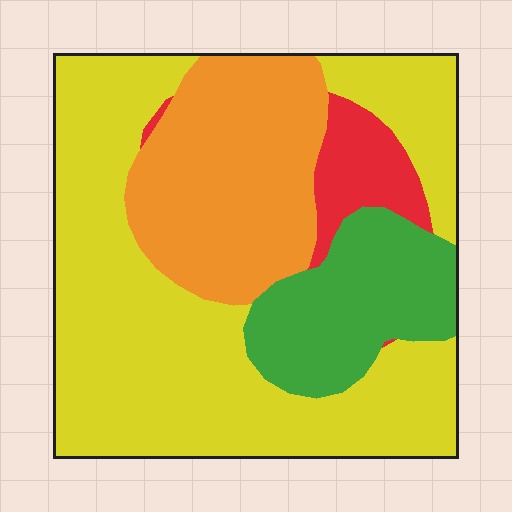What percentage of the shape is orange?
Orange covers 24% of the shape.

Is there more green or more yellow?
Yellow.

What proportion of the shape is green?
Green takes up less than a quarter of the shape.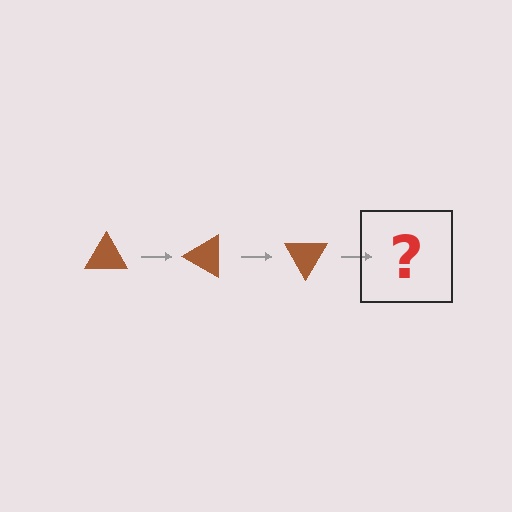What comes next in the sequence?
The next element should be a brown triangle rotated 90 degrees.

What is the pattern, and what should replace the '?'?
The pattern is that the triangle rotates 30 degrees each step. The '?' should be a brown triangle rotated 90 degrees.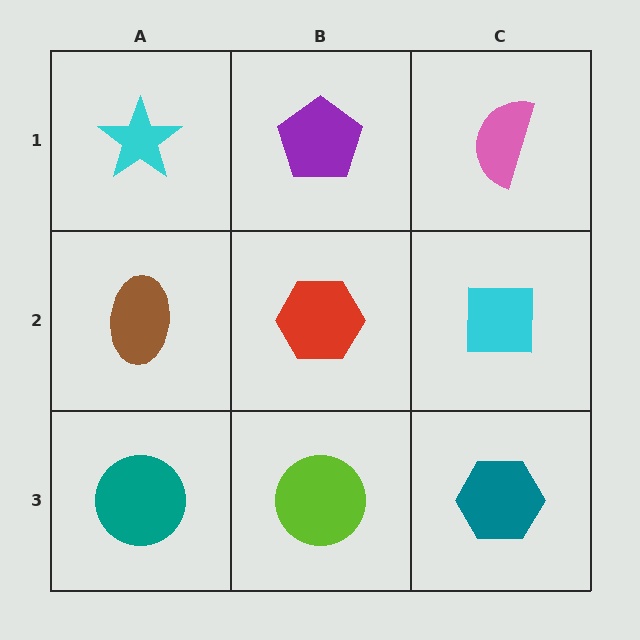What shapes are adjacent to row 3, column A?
A brown ellipse (row 2, column A), a lime circle (row 3, column B).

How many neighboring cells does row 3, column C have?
2.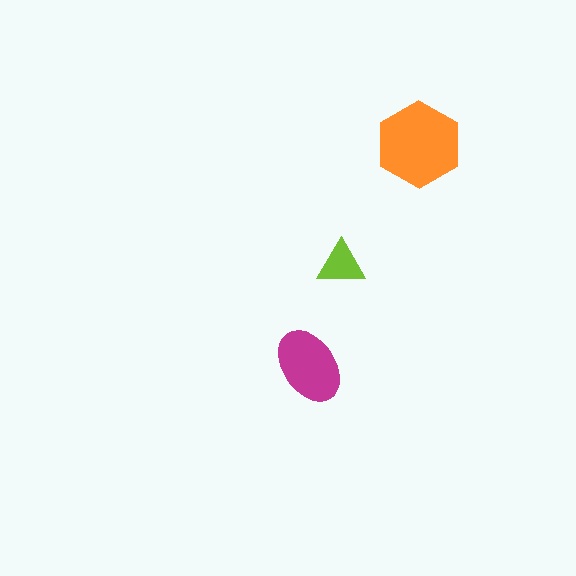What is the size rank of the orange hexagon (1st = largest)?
1st.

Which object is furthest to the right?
The orange hexagon is rightmost.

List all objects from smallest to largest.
The lime triangle, the magenta ellipse, the orange hexagon.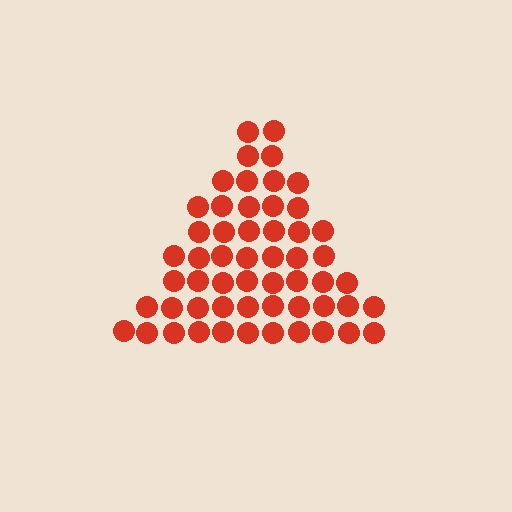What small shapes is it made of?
It is made of small circles.